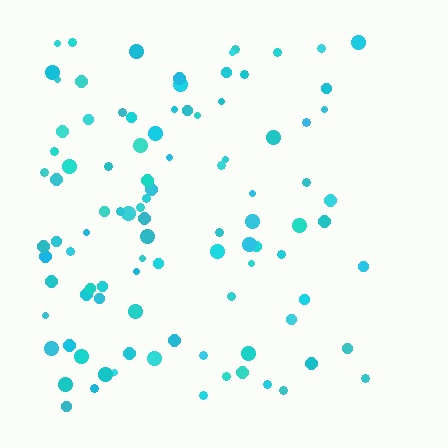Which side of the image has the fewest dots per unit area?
The right.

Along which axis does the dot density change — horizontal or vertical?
Horizontal.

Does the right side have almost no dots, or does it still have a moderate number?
Still a moderate number, just noticeably fewer than the left.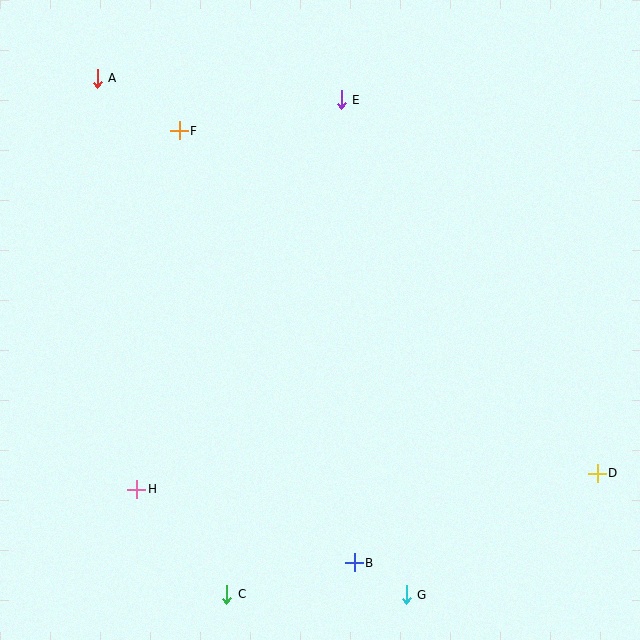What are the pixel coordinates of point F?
Point F is at (179, 131).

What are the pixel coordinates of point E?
Point E is at (341, 100).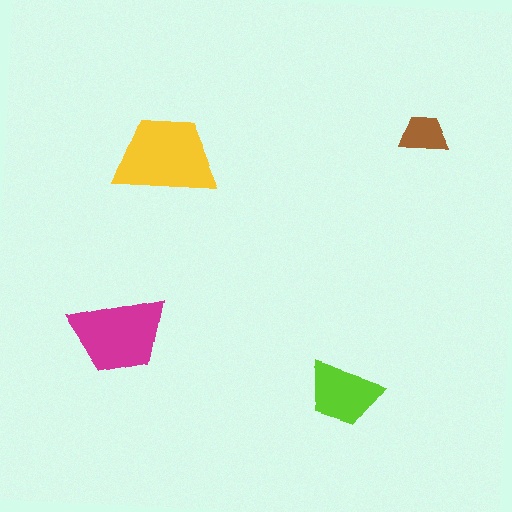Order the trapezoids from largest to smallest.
the yellow one, the magenta one, the lime one, the brown one.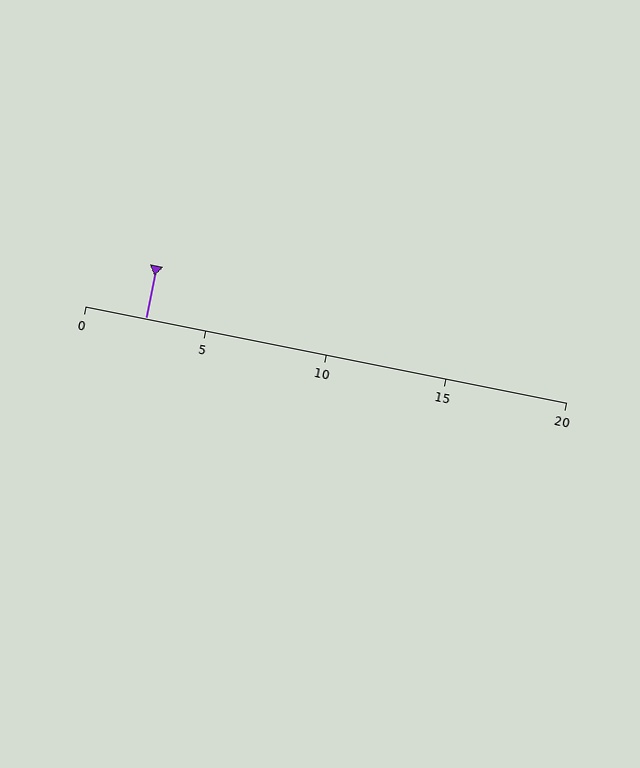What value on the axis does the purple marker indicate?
The marker indicates approximately 2.5.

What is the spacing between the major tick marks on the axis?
The major ticks are spaced 5 apart.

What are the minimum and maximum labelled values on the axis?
The axis runs from 0 to 20.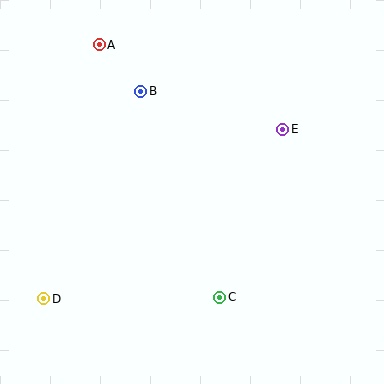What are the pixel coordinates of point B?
Point B is at (141, 91).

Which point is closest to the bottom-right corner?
Point C is closest to the bottom-right corner.